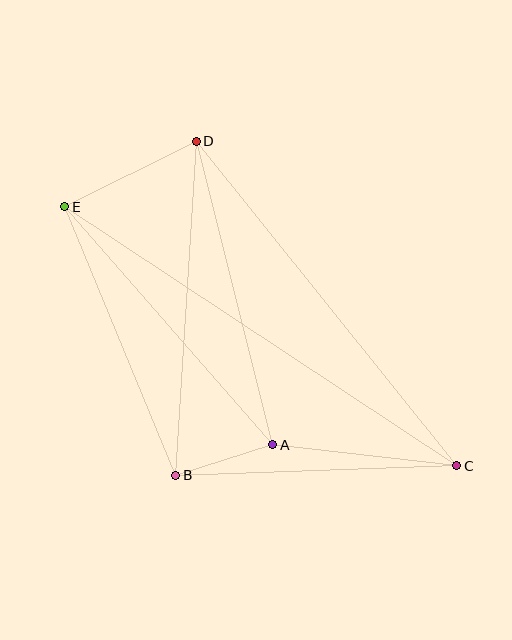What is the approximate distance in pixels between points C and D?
The distance between C and D is approximately 416 pixels.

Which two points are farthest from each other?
Points C and E are farthest from each other.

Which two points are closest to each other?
Points A and B are closest to each other.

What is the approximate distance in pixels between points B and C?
The distance between B and C is approximately 281 pixels.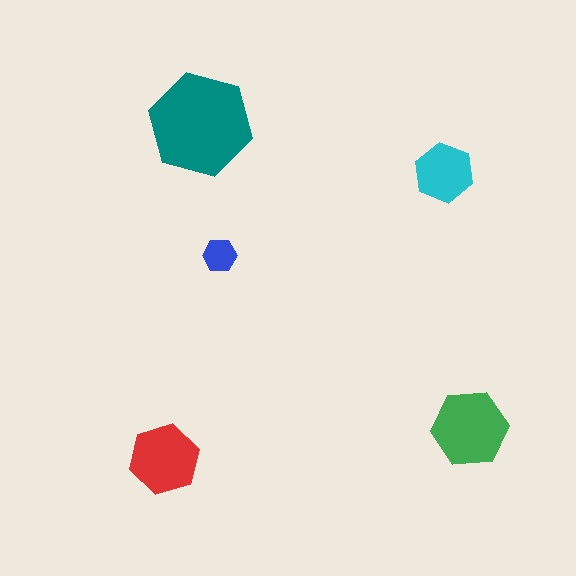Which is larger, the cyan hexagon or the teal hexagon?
The teal one.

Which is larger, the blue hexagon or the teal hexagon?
The teal one.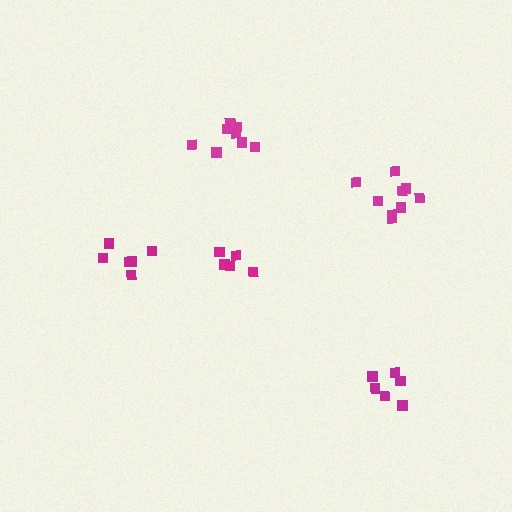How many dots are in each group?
Group 1: 9 dots, Group 2: 6 dots, Group 3: 8 dots, Group 4: 7 dots, Group 5: 5 dots (35 total).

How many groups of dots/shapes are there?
There are 5 groups.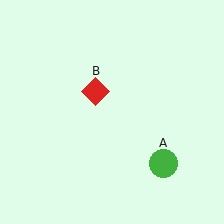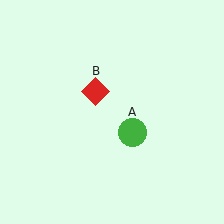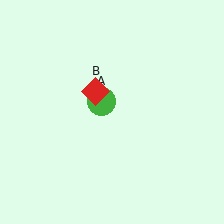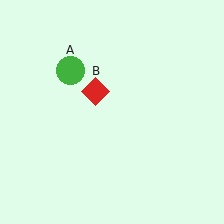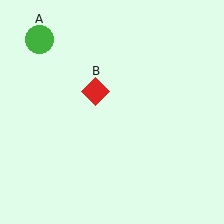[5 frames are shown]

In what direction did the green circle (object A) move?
The green circle (object A) moved up and to the left.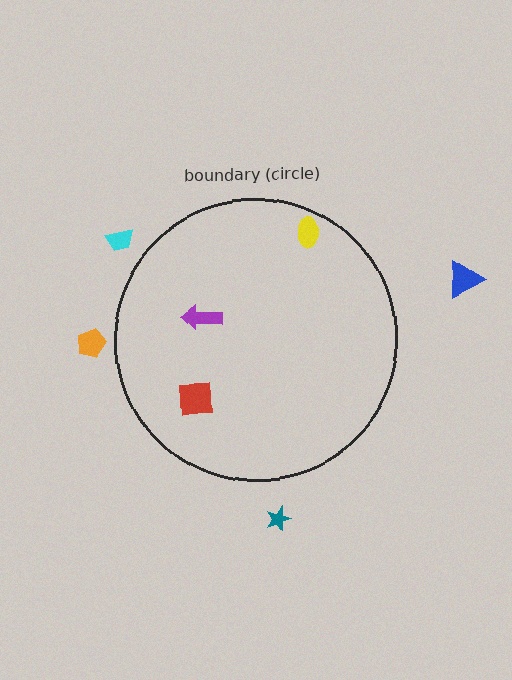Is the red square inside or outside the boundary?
Inside.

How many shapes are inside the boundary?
3 inside, 4 outside.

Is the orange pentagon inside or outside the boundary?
Outside.